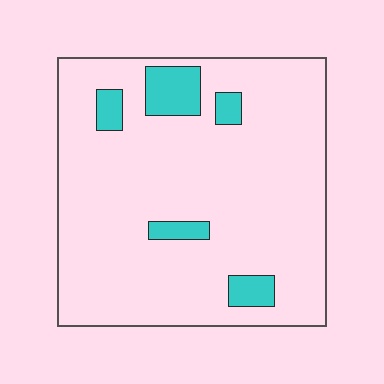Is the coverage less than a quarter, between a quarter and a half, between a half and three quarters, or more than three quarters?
Less than a quarter.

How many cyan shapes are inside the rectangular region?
5.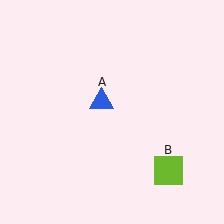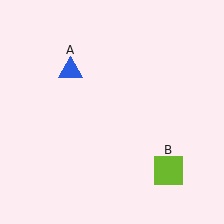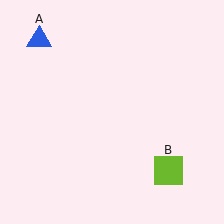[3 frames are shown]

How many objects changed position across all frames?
1 object changed position: blue triangle (object A).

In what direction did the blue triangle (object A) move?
The blue triangle (object A) moved up and to the left.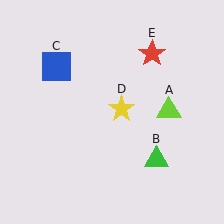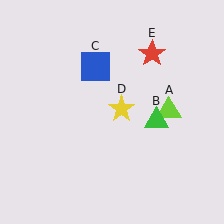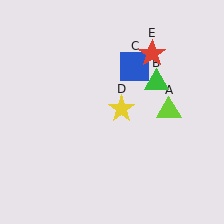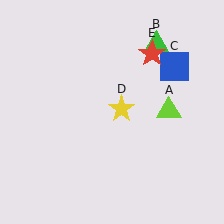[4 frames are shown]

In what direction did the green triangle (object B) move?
The green triangle (object B) moved up.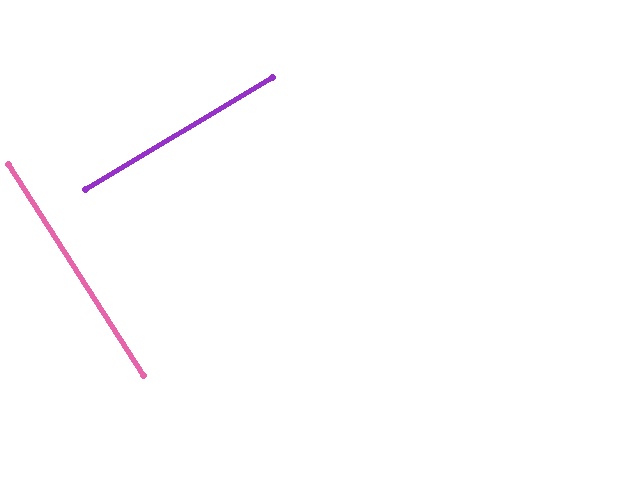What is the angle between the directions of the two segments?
Approximately 89 degrees.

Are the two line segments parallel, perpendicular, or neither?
Perpendicular — they meet at approximately 89°.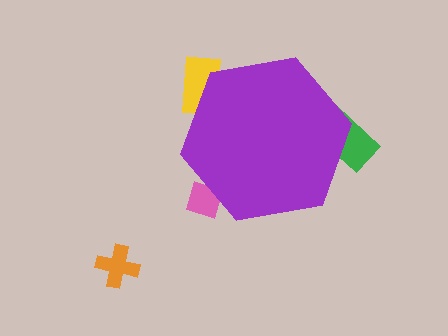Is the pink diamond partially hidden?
Yes, the pink diamond is partially hidden behind the purple hexagon.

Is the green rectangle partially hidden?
Yes, the green rectangle is partially hidden behind the purple hexagon.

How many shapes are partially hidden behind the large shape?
3 shapes are partially hidden.